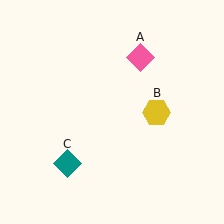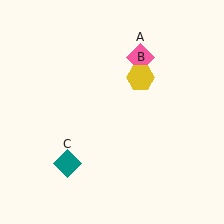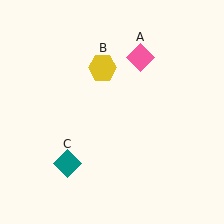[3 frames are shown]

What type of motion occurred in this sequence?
The yellow hexagon (object B) rotated counterclockwise around the center of the scene.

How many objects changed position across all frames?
1 object changed position: yellow hexagon (object B).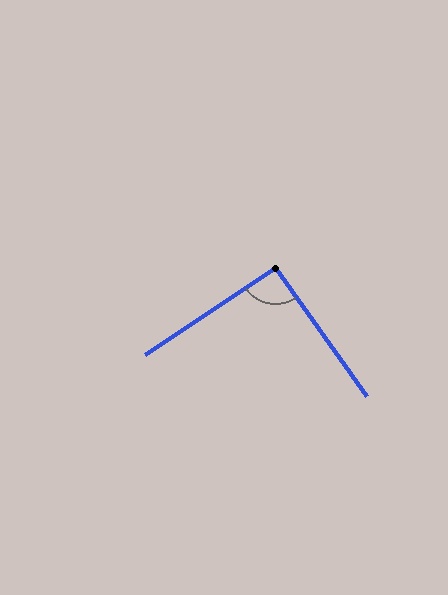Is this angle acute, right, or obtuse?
It is approximately a right angle.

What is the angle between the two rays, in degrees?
Approximately 92 degrees.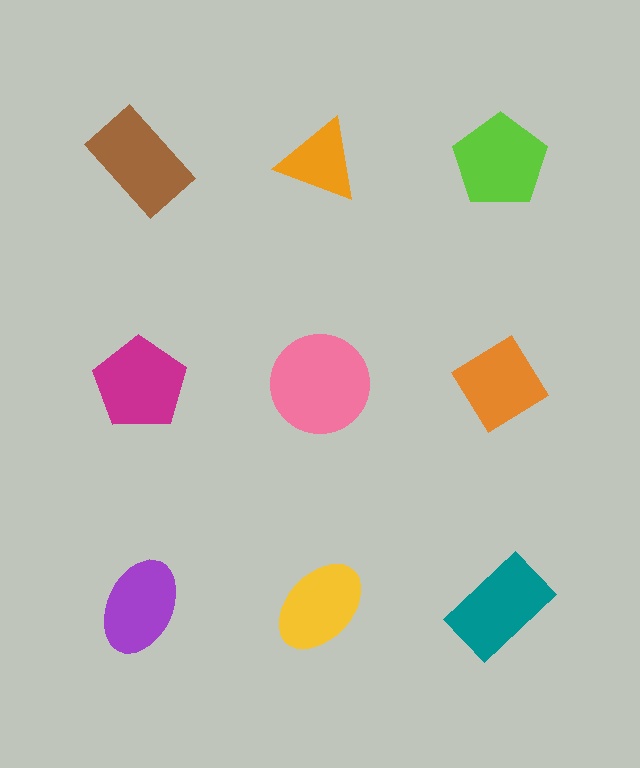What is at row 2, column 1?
A magenta pentagon.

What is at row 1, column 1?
A brown rectangle.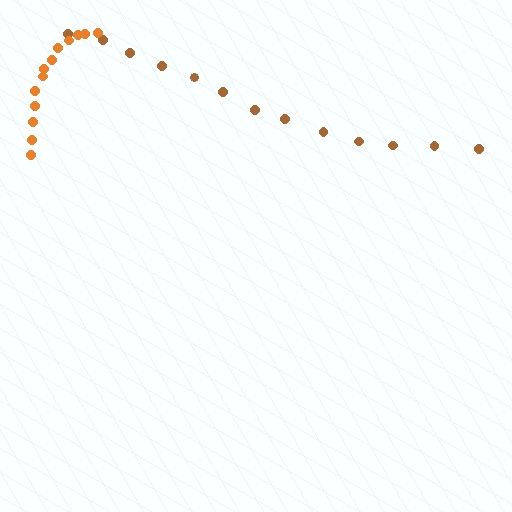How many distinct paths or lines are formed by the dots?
There are 2 distinct paths.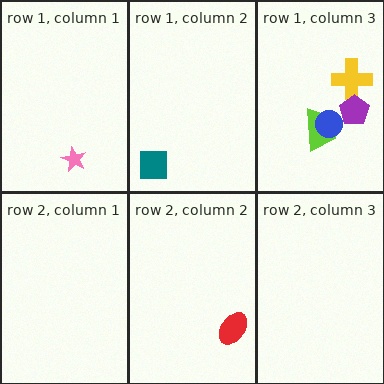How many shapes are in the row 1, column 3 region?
4.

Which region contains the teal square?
The row 1, column 2 region.